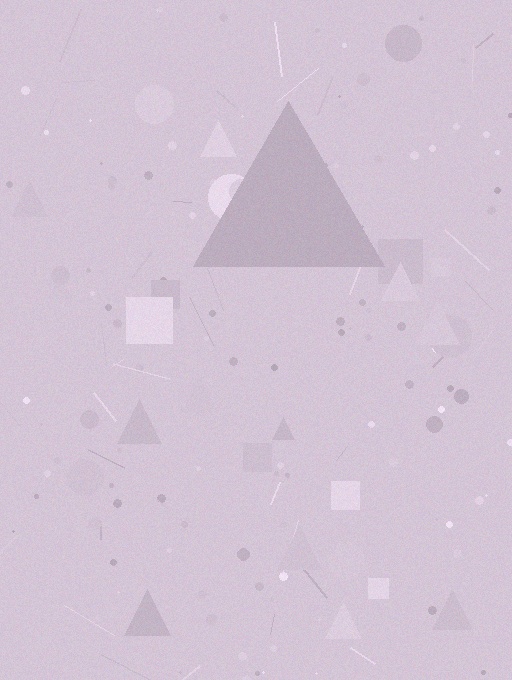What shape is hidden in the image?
A triangle is hidden in the image.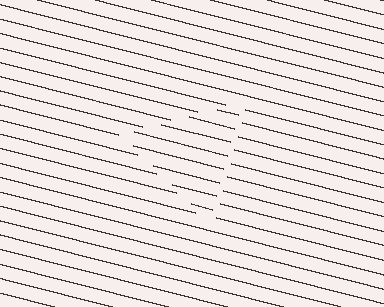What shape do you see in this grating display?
An illusory triangle. The interior of the shape contains the same grating, shifted by half a period — the contour is defined by the phase discontinuity where line-ends from the inner and outer gratings abut.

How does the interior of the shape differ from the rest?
The interior of the shape contains the same grating, shifted by half a period — the contour is defined by the phase discontinuity where line-ends from the inner and outer gratings abut.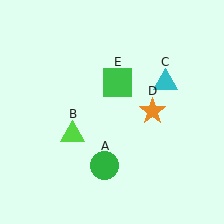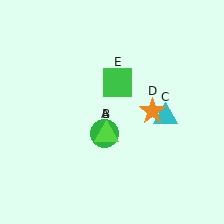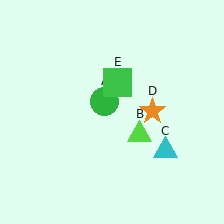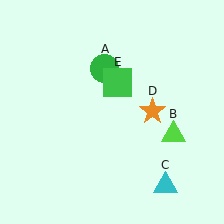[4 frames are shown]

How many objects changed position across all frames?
3 objects changed position: green circle (object A), lime triangle (object B), cyan triangle (object C).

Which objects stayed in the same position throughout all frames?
Orange star (object D) and green square (object E) remained stationary.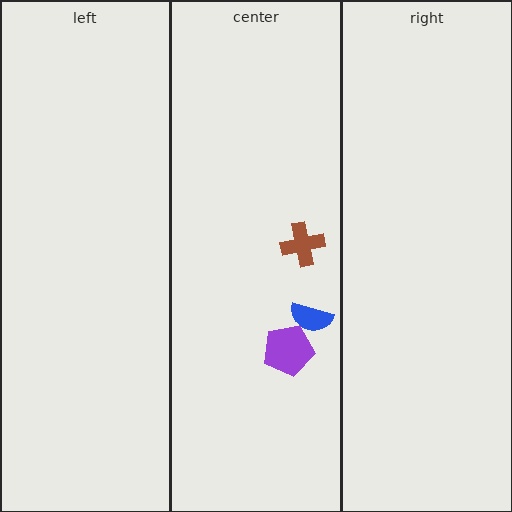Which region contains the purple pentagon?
The center region.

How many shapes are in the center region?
3.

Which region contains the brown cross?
The center region.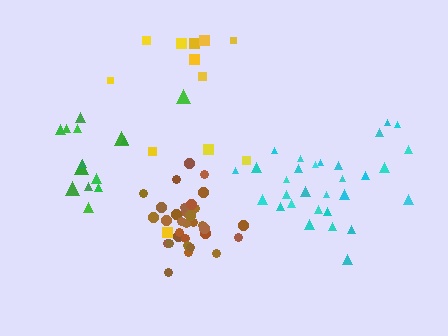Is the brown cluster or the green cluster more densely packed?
Brown.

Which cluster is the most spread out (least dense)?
Yellow.